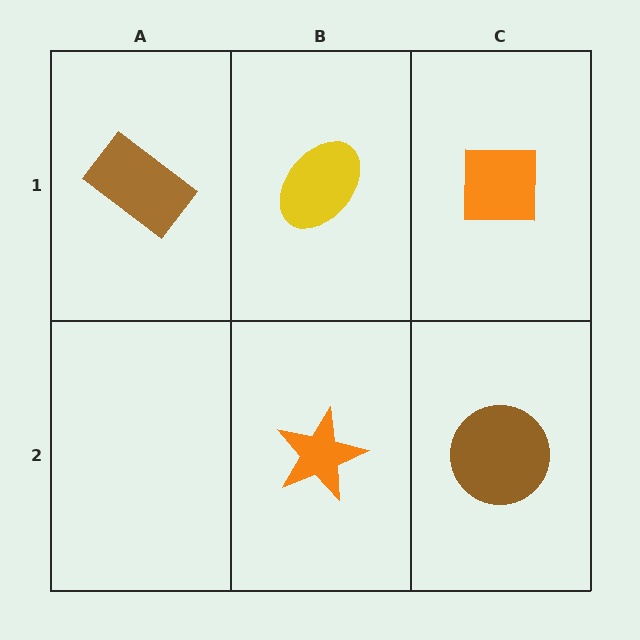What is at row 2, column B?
An orange star.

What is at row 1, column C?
An orange square.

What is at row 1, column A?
A brown rectangle.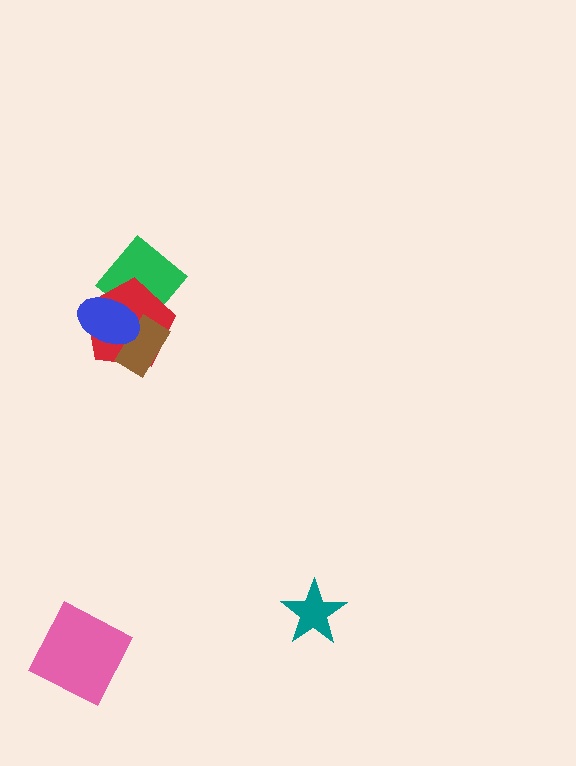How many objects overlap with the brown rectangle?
2 objects overlap with the brown rectangle.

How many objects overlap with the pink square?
0 objects overlap with the pink square.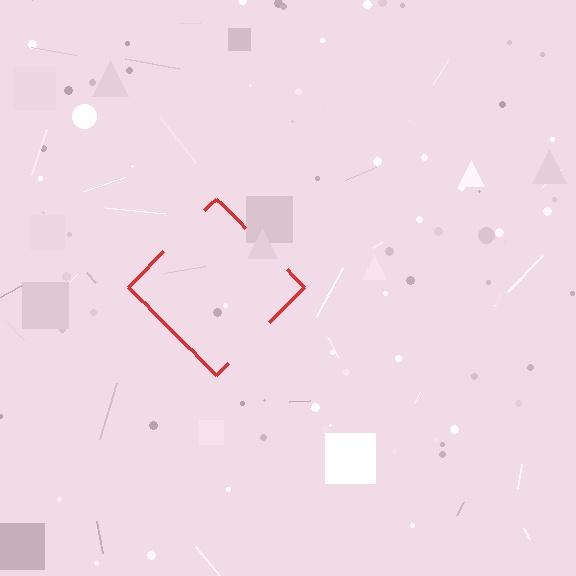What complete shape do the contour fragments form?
The contour fragments form a diamond.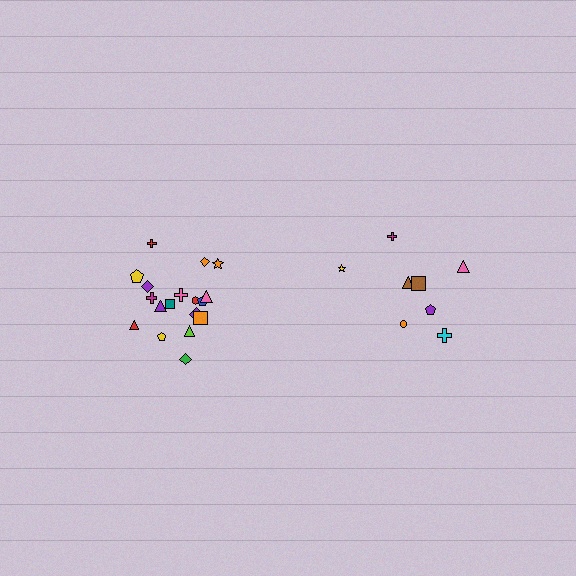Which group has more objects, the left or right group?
The left group.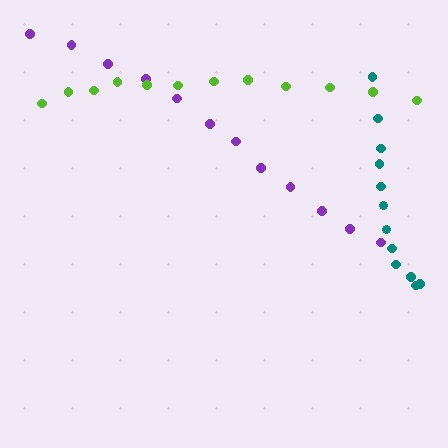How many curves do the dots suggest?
There are 3 distinct paths.